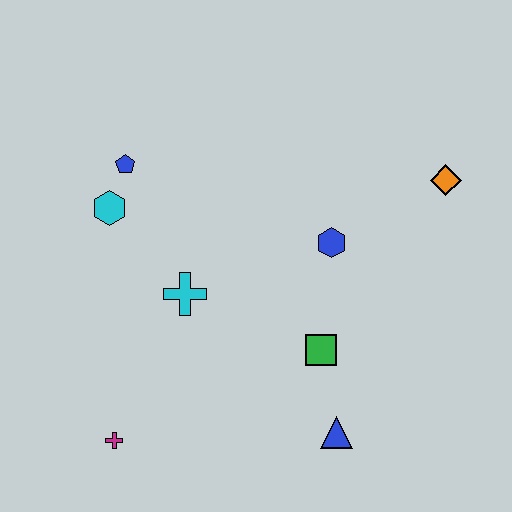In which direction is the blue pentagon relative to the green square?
The blue pentagon is to the left of the green square.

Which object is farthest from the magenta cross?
The orange diamond is farthest from the magenta cross.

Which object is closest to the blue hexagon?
The green square is closest to the blue hexagon.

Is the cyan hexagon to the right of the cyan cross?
No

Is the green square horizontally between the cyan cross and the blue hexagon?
Yes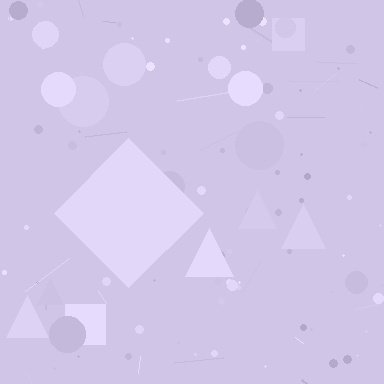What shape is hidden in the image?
A diamond is hidden in the image.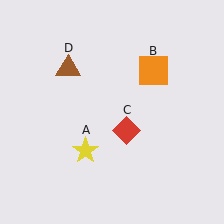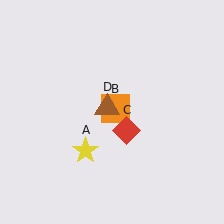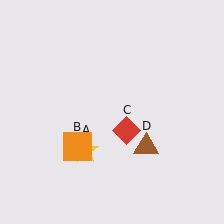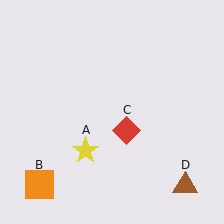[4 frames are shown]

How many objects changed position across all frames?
2 objects changed position: orange square (object B), brown triangle (object D).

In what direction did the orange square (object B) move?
The orange square (object B) moved down and to the left.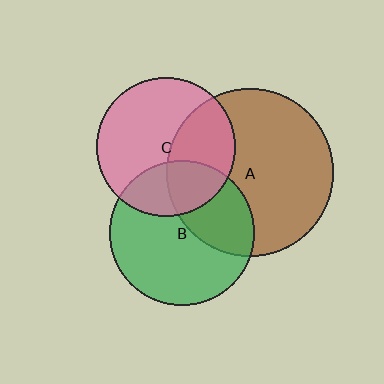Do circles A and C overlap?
Yes.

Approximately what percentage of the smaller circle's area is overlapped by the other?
Approximately 40%.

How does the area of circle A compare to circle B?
Approximately 1.3 times.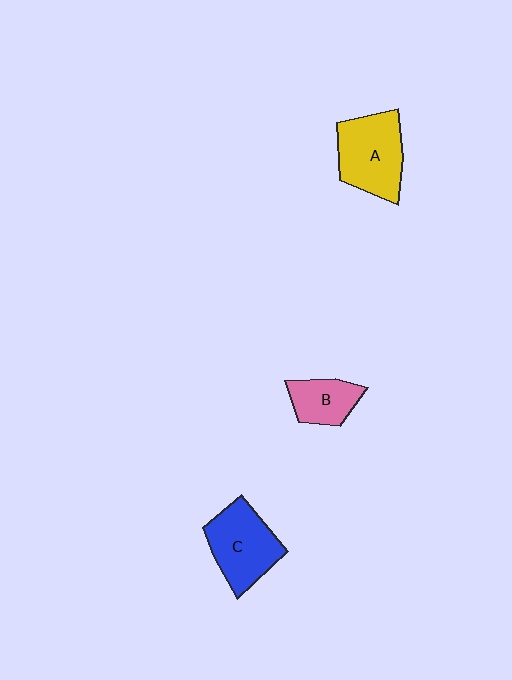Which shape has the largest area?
Shape A (yellow).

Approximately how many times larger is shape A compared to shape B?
Approximately 1.7 times.